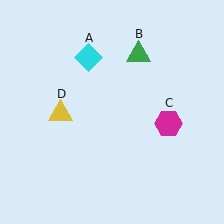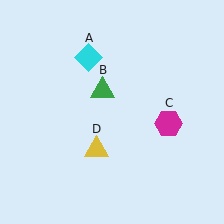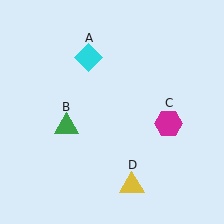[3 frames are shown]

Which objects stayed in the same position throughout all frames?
Cyan diamond (object A) and magenta hexagon (object C) remained stationary.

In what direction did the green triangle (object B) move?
The green triangle (object B) moved down and to the left.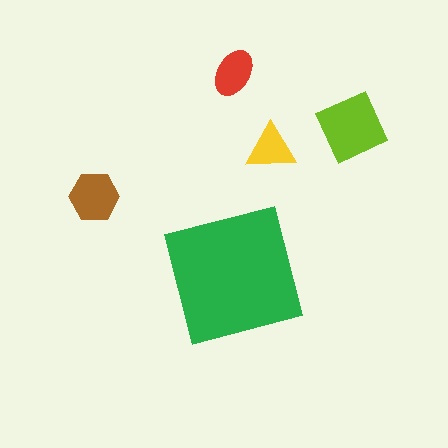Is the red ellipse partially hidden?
No, the red ellipse is fully visible.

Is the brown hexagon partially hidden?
No, the brown hexagon is fully visible.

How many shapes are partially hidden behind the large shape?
0 shapes are partially hidden.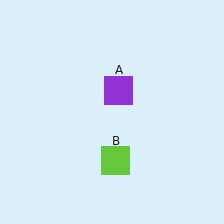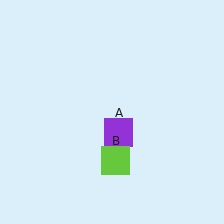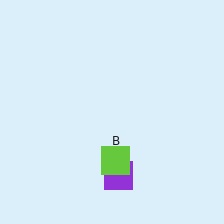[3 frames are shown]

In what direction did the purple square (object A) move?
The purple square (object A) moved down.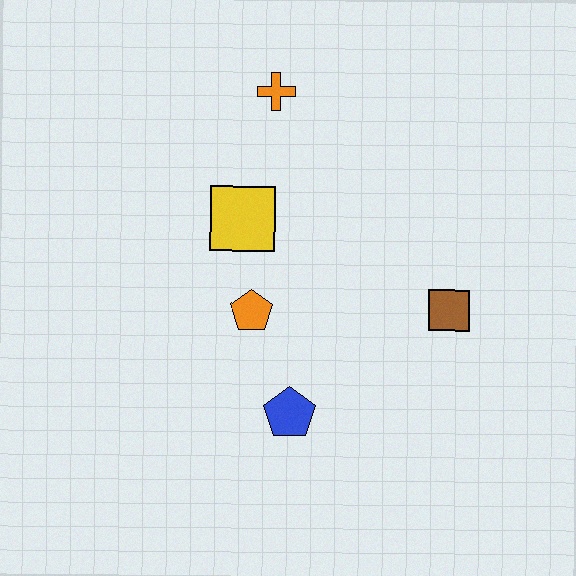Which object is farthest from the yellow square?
The brown square is farthest from the yellow square.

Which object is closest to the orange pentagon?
The yellow square is closest to the orange pentagon.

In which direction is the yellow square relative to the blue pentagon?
The yellow square is above the blue pentagon.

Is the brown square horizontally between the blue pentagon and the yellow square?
No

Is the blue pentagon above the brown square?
No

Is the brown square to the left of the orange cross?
No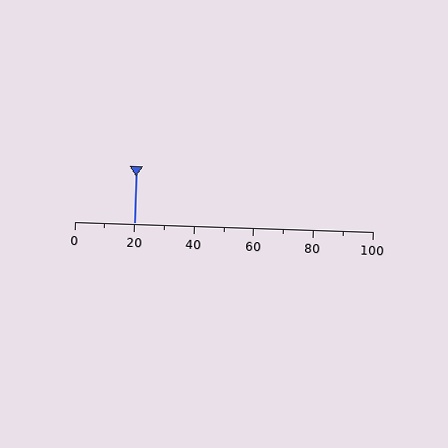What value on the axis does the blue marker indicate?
The marker indicates approximately 20.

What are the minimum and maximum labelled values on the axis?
The axis runs from 0 to 100.